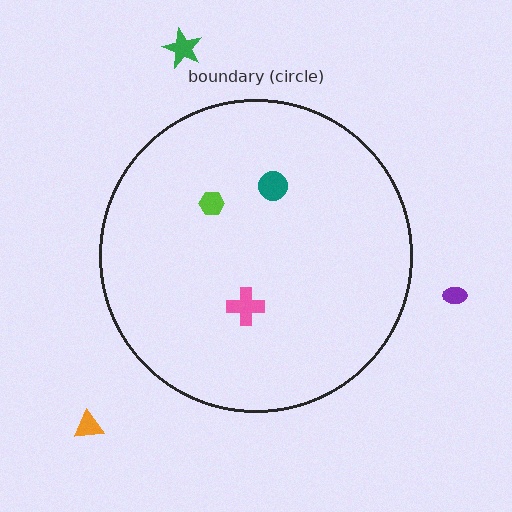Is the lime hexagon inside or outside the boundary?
Inside.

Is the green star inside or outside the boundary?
Outside.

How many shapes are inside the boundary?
3 inside, 3 outside.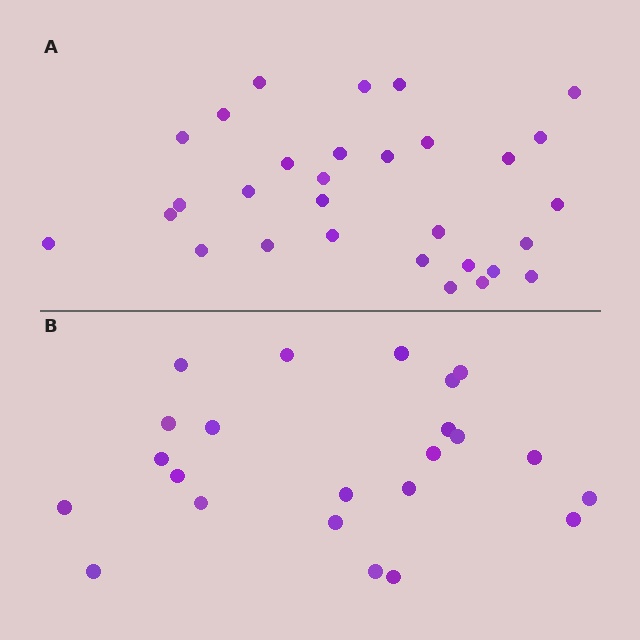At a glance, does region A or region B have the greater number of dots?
Region A (the top region) has more dots.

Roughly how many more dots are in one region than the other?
Region A has roughly 8 or so more dots than region B.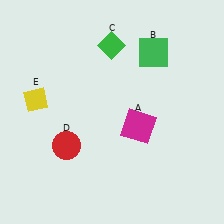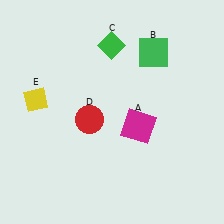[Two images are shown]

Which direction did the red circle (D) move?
The red circle (D) moved up.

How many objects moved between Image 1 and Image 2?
1 object moved between the two images.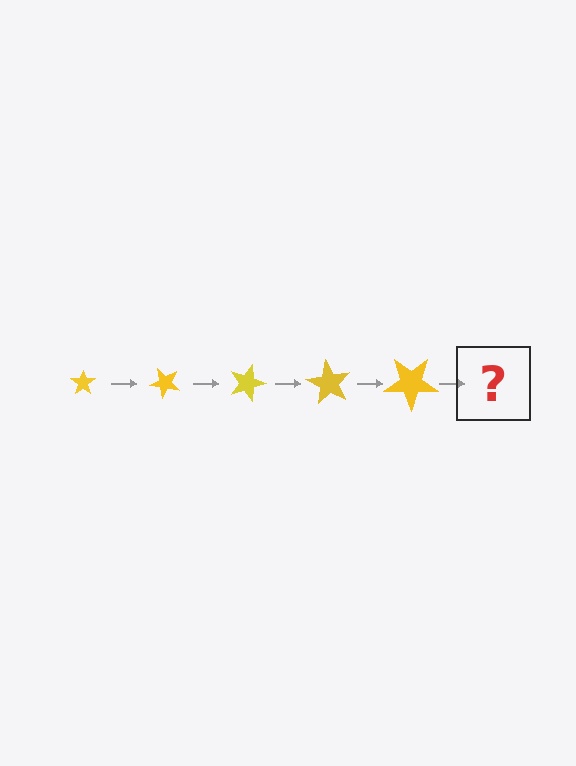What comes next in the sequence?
The next element should be a star, larger than the previous one and rotated 225 degrees from the start.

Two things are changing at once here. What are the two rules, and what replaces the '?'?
The two rules are that the star grows larger each step and it rotates 45 degrees each step. The '?' should be a star, larger than the previous one and rotated 225 degrees from the start.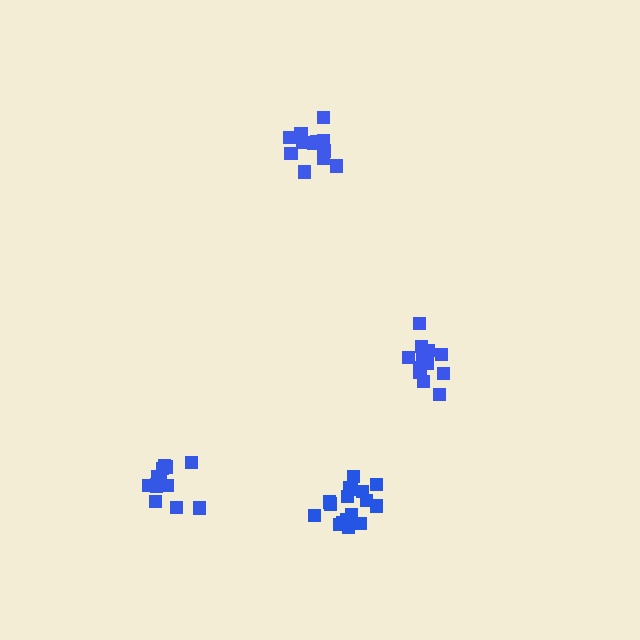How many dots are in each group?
Group 1: 13 dots, Group 2: 12 dots, Group 3: 13 dots, Group 4: 17 dots (55 total).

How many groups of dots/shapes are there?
There are 4 groups.